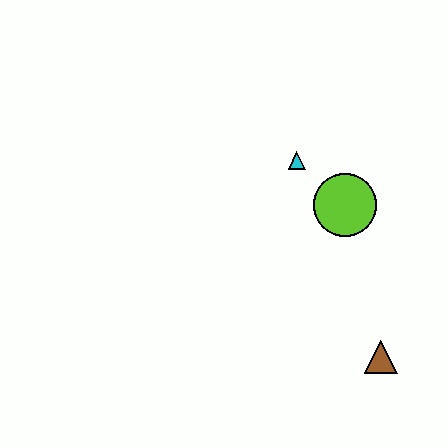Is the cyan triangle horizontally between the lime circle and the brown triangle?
No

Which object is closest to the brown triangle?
The lime circle is closest to the brown triangle.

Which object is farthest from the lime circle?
The brown triangle is farthest from the lime circle.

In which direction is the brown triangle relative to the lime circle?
The brown triangle is below the lime circle.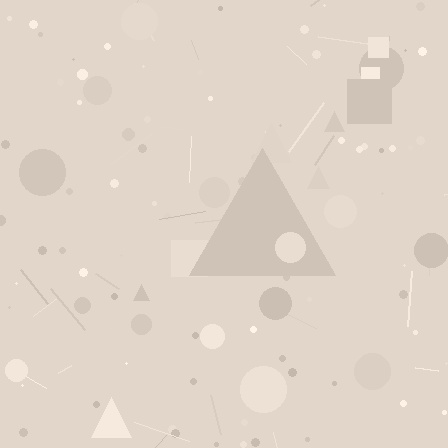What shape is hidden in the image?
A triangle is hidden in the image.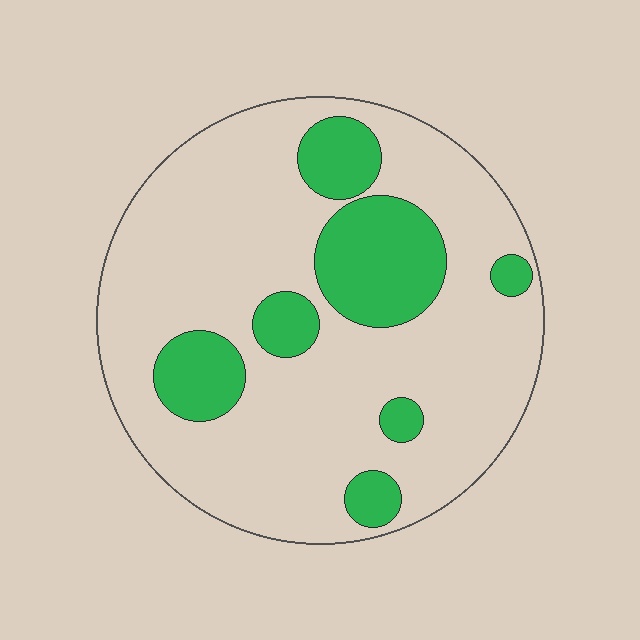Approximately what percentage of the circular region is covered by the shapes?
Approximately 20%.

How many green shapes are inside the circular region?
7.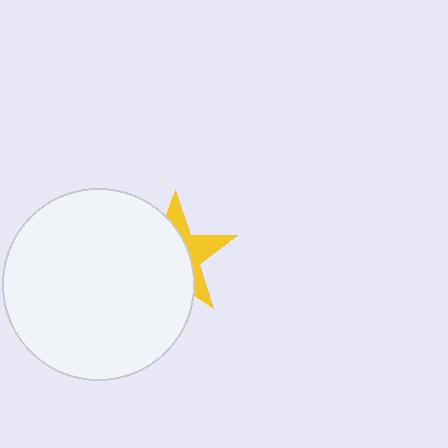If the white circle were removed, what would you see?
You would see the complete yellow star.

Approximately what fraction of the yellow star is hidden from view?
Roughly 64% of the yellow star is hidden behind the white circle.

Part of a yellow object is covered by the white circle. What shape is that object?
It is a star.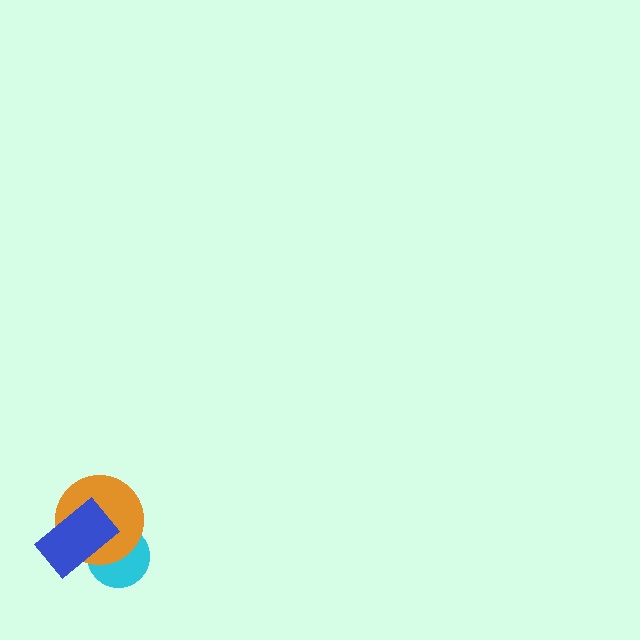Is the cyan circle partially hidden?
Yes, it is partially covered by another shape.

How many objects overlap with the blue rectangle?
2 objects overlap with the blue rectangle.